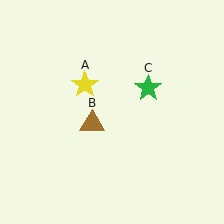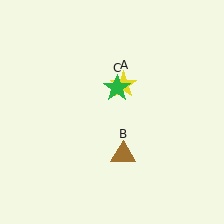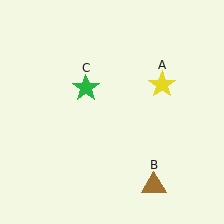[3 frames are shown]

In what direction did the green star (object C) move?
The green star (object C) moved left.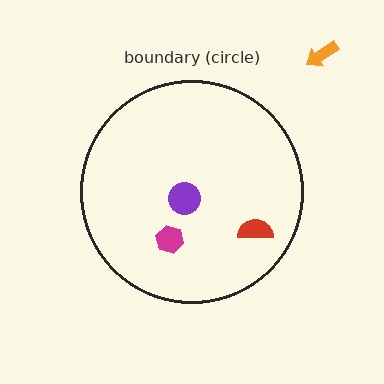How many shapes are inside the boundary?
3 inside, 1 outside.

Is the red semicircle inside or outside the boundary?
Inside.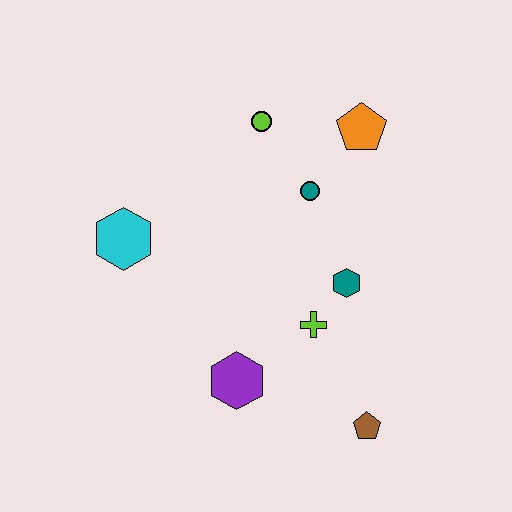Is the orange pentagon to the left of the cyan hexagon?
No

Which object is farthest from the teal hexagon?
The cyan hexagon is farthest from the teal hexagon.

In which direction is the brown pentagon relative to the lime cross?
The brown pentagon is below the lime cross.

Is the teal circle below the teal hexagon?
No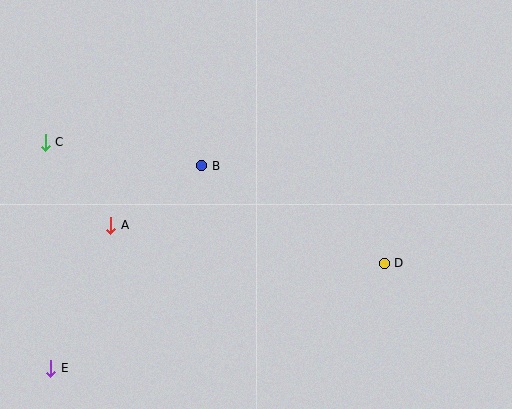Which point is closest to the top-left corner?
Point C is closest to the top-left corner.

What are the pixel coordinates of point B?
Point B is at (202, 166).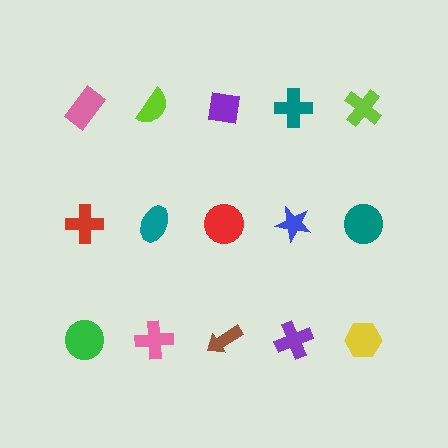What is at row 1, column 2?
A lime semicircle.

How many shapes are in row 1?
5 shapes.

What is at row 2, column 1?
A red cross.